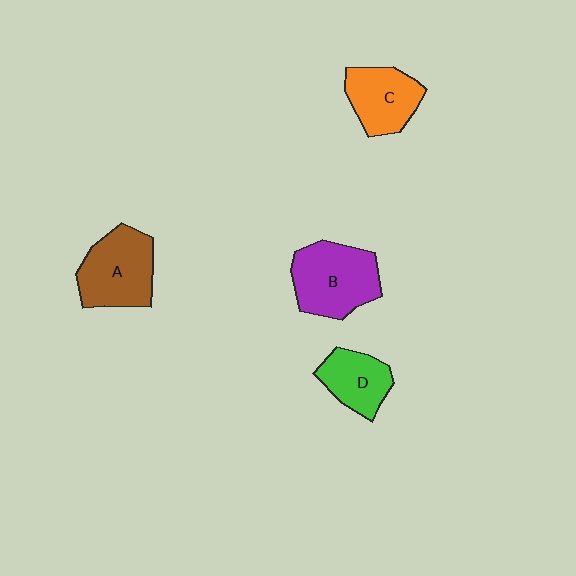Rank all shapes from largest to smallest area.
From largest to smallest: B (purple), A (brown), C (orange), D (green).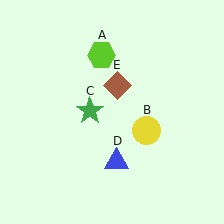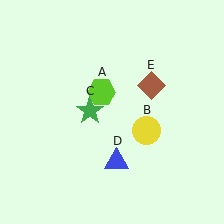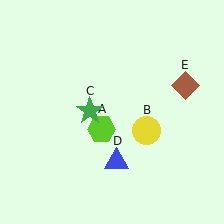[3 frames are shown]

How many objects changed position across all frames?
2 objects changed position: lime hexagon (object A), brown diamond (object E).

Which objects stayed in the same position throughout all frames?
Yellow circle (object B) and green star (object C) and blue triangle (object D) remained stationary.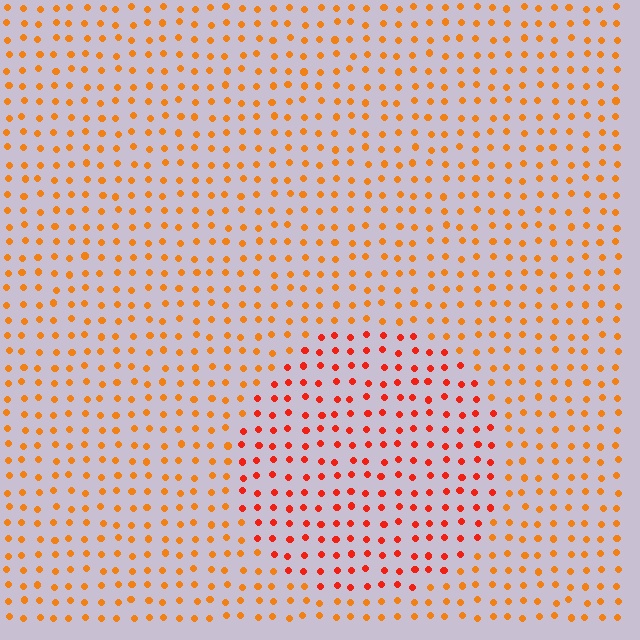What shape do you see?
I see a circle.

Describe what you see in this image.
The image is filled with small orange elements in a uniform arrangement. A circle-shaped region is visible where the elements are tinted to a slightly different hue, forming a subtle color boundary.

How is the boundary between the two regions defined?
The boundary is defined purely by a slight shift in hue (about 26 degrees). Spacing, size, and orientation are identical on both sides.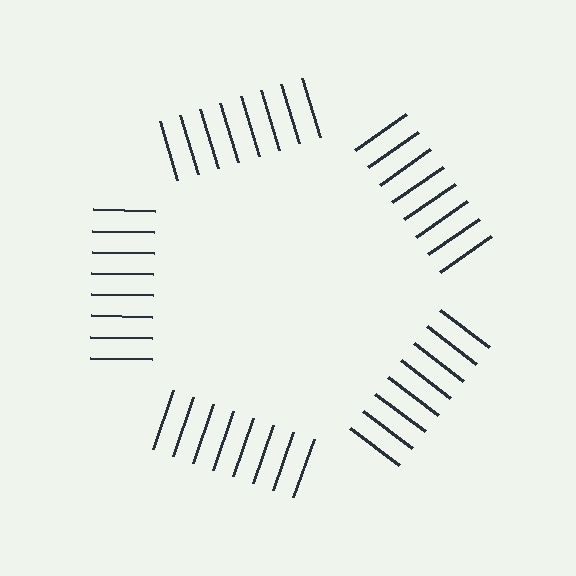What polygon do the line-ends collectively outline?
An illusory pentagon — the line segments terminate on its edges but no continuous stroke is drawn.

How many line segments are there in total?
40 — 8 along each of the 5 edges.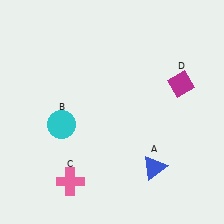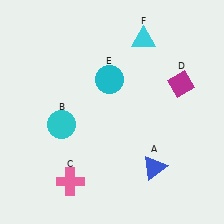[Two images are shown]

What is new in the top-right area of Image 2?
A cyan triangle (F) was added in the top-right area of Image 2.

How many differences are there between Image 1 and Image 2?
There are 2 differences between the two images.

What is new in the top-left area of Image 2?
A cyan circle (E) was added in the top-left area of Image 2.